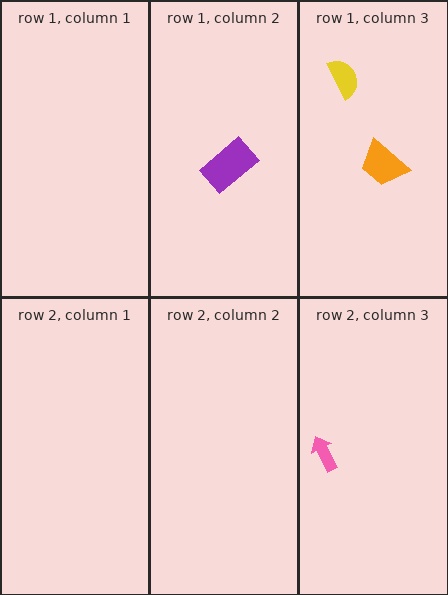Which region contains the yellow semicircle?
The row 1, column 3 region.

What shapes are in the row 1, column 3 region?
The orange trapezoid, the yellow semicircle.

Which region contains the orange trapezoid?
The row 1, column 3 region.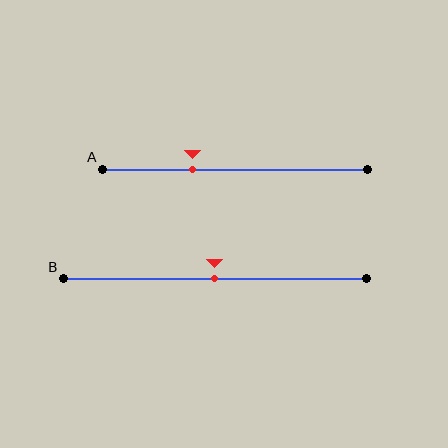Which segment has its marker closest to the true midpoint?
Segment B has its marker closest to the true midpoint.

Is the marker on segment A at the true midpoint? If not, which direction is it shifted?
No, the marker on segment A is shifted to the left by about 16% of the segment length.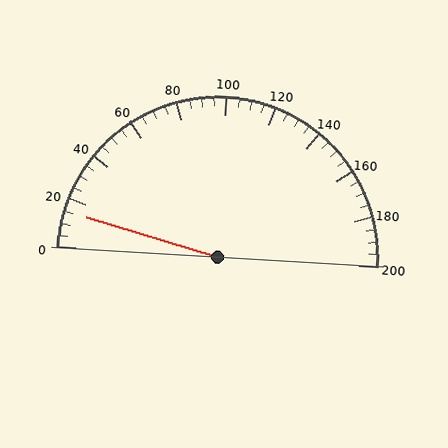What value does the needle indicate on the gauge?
The needle indicates approximately 15.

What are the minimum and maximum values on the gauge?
The gauge ranges from 0 to 200.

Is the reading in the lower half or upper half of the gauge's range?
The reading is in the lower half of the range (0 to 200).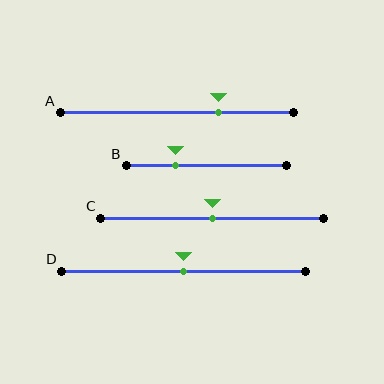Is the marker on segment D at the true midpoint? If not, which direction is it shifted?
Yes, the marker on segment D is at the true midpoint.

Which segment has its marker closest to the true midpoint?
Segment C has its marker closest to the true midpoint.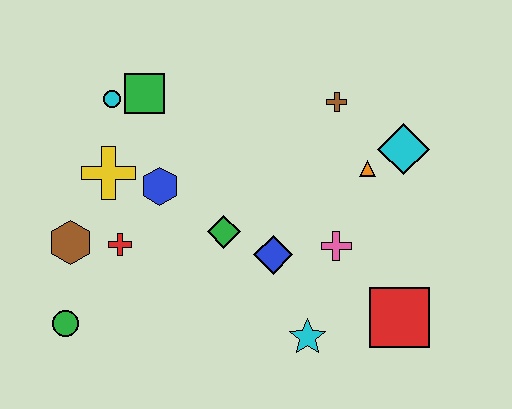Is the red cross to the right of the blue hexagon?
No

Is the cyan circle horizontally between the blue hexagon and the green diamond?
No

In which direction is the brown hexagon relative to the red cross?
The brown hexagon is to the left of the red cross.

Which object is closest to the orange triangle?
The cyan diamond is closest to the orange triangle.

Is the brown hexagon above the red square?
Yes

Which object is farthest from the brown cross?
The green circle is farthest from the brown cross.